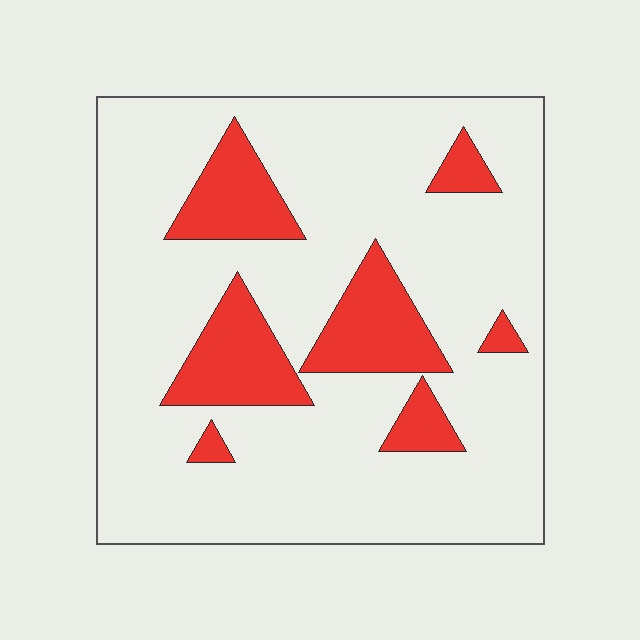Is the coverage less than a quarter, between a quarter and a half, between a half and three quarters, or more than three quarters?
Less than a quarter.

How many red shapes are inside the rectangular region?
7.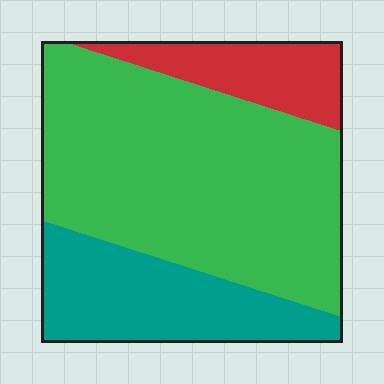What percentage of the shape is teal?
Teal covers around 25% of the shape.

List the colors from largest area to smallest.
From largest to smallest: green, teal, red.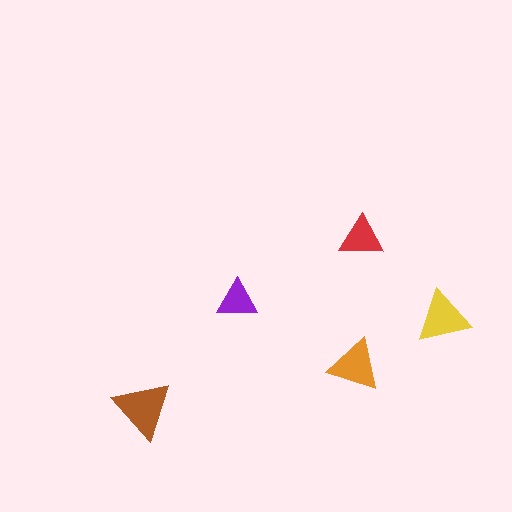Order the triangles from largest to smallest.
the brown one, the yellow one, the orange one, the red one, the purple one.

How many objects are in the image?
There are 5 objects in the image.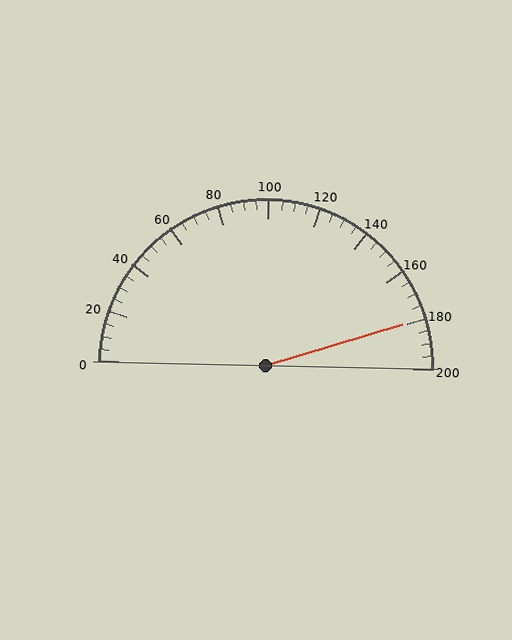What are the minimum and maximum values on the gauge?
The gauge ranges from 0 to 200.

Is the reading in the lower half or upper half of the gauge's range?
The reading is in the upper half of the range (0 to 200).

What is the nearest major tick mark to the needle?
The nearest major tick mark is 180.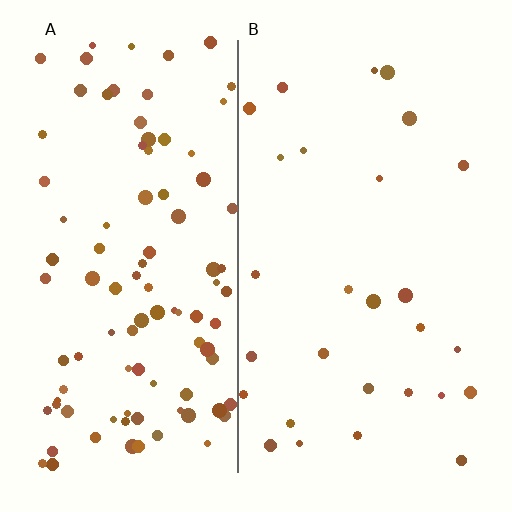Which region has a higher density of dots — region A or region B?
A (the left).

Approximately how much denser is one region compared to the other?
Approximately 3.5× — region A over region B.